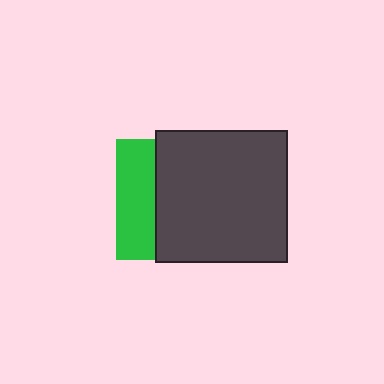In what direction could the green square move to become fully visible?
The green square could move left. That would shift it out from behind the dark gray square entirely.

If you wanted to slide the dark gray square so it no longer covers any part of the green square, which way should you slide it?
Slide it right — that is the most direct way to separate the two shapes.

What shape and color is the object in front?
The object in front is a dark gray square.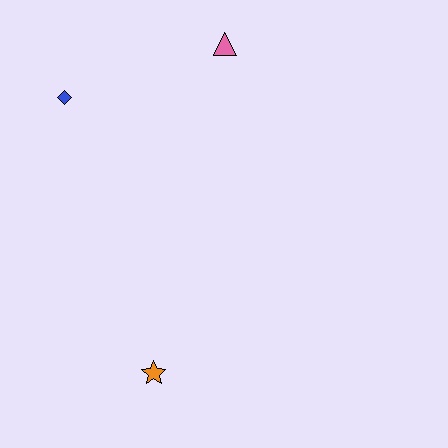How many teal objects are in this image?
There are no teal objects.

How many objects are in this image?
There are 3 objects.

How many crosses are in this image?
There are no crosses.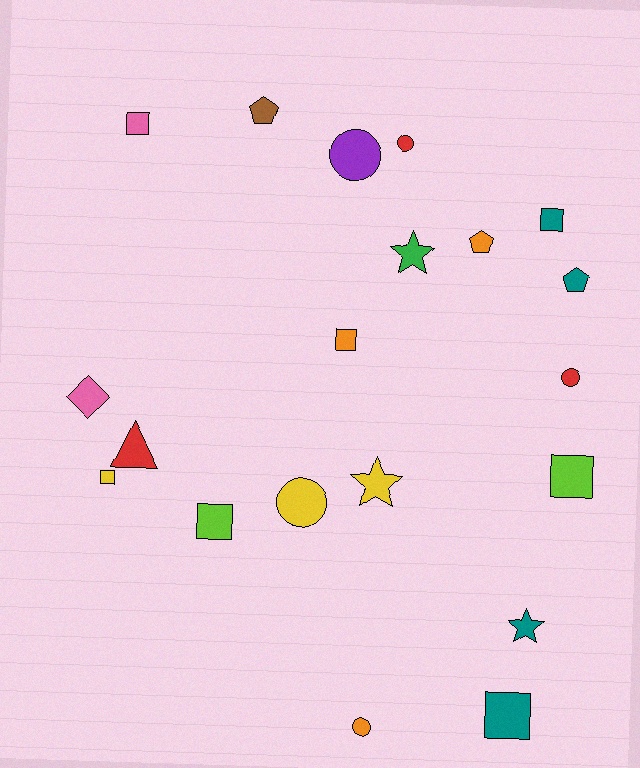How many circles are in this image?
There are 5 circles.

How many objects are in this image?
There are 20 objects.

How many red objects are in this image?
There are 3 red objects.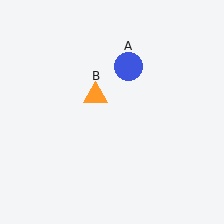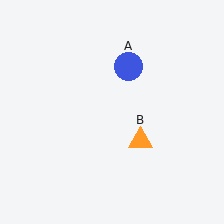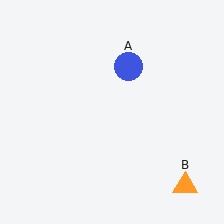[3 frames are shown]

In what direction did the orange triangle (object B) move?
The orange triangle (object B) moved down and to the right.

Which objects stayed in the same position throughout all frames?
Blue circle (object A) remained stationary.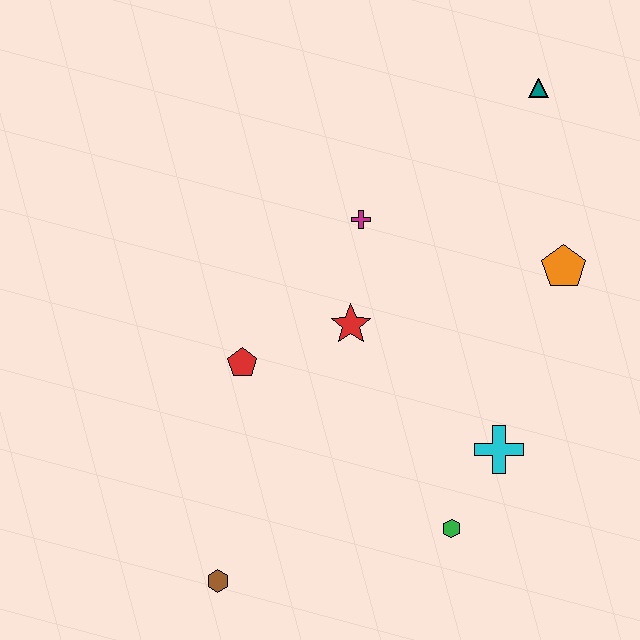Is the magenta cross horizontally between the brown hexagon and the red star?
No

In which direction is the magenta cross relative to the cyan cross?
The magenta cross is above the cyan cross.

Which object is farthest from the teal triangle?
The brown hexagon is farthest from the teal triangle.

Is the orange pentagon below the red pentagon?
No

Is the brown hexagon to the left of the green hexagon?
Yes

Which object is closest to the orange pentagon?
The teal triangle is closest to the orange pentagon.